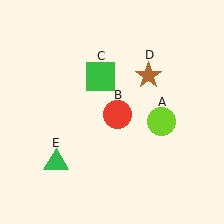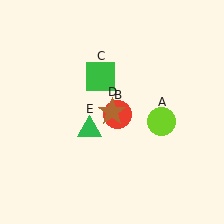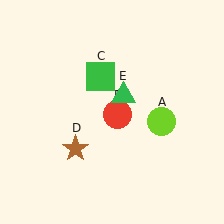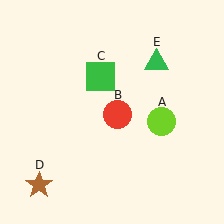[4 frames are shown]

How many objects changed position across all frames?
2 objects changed position: brown star (object D), green triangle (object E).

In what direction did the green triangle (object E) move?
The green triangle (object E) moved up and to the right.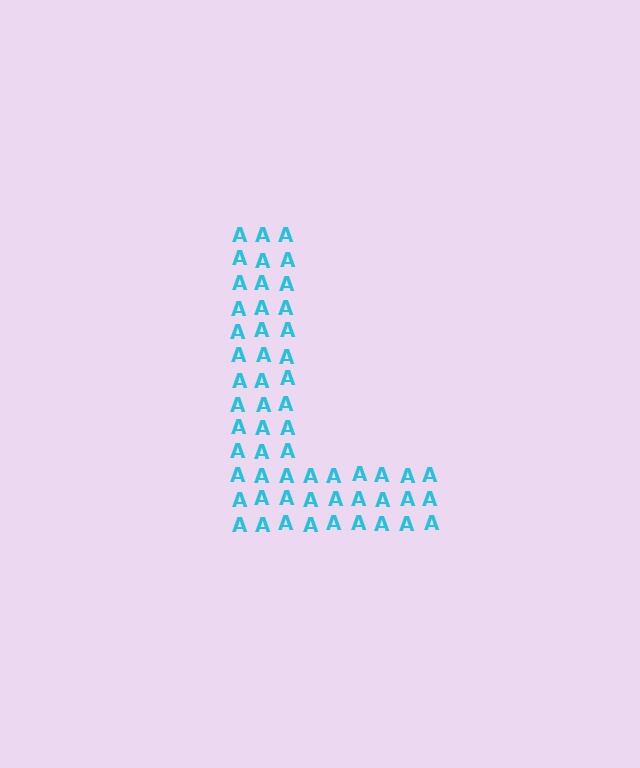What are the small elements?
The small elements are letter A's.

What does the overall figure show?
The overall figure shows the letter L.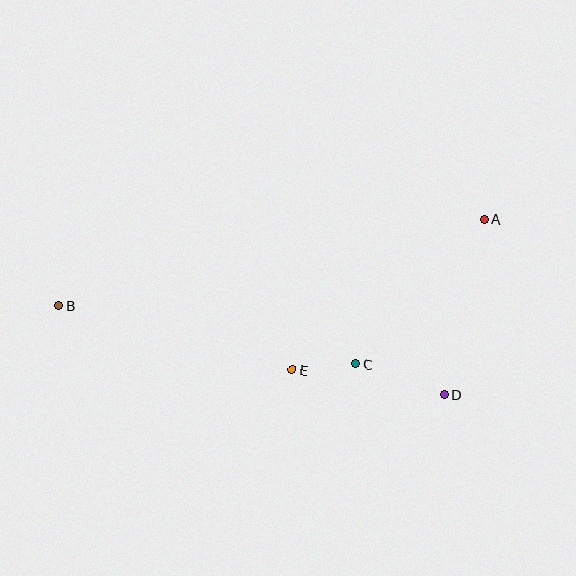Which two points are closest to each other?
Points C and E are closest to each other.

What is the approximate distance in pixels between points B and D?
The distance between B and D is approximately 395 pixels.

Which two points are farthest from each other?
Points A and B are farthest from each other.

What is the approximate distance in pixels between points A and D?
The distance between A and D is approximately 180 pixels.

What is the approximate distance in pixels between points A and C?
The distance between A and C is approximately 194 pixels.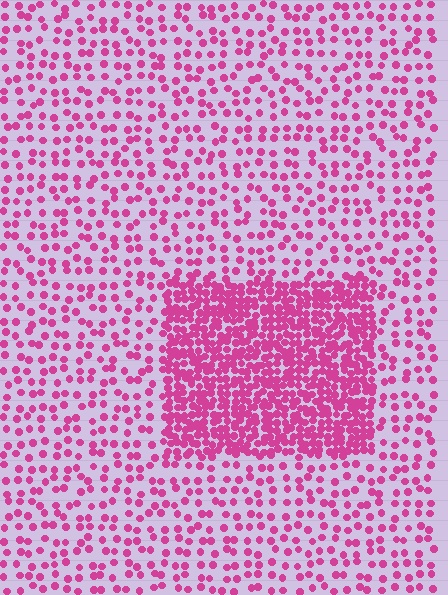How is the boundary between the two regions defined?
The boundary is defined by a change in element density (approximately 2.8x ratio). All elements are the same color, size, and shape.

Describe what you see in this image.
The image contains small magenta elements arranged at two different densities. A rectangle-shaped region is visible where the elements are more densely packed than the surrounding area.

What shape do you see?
I see a rectangle.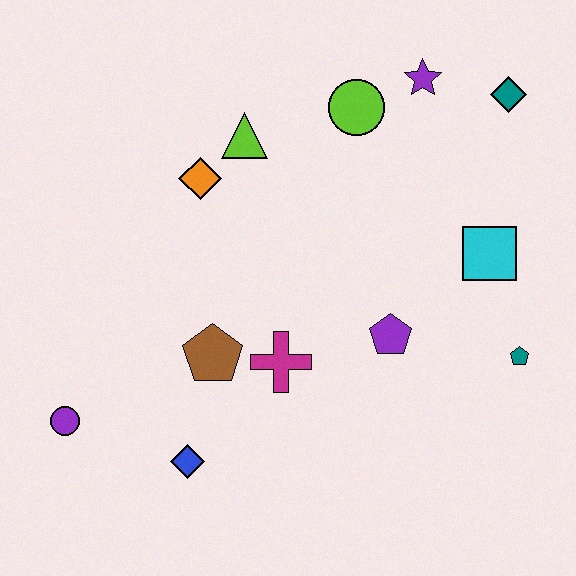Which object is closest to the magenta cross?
The brown pentagon is closest to the magenta cross.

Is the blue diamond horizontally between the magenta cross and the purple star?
No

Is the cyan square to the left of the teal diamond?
Yes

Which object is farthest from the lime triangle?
The teal pentagon is farthest from the lime triangle.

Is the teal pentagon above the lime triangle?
No